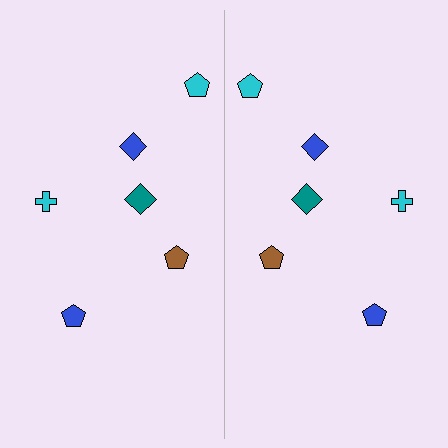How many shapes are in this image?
There are 12 shapes in this image.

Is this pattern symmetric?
Yes, this pattern has bilateral (reflection) symmetry.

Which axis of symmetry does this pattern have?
The pattern has a vertical axis of symmetry running through the center of the image.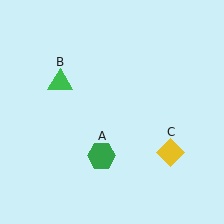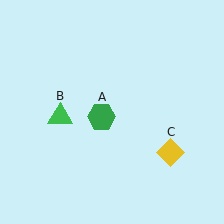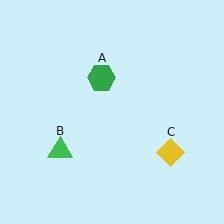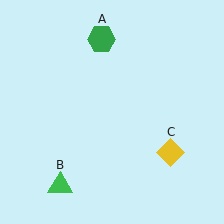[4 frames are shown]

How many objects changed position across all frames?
2 objects changed position: green hexagon (object A), green triangle (object B).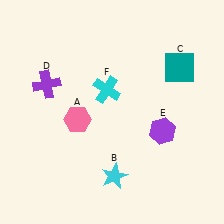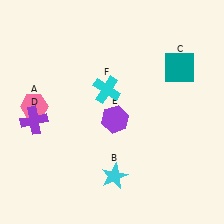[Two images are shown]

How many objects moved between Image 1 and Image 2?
3 objects moved between the two images.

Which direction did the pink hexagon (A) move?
The pink hexagon (A) moved left.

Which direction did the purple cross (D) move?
The purple cross (D) moved down.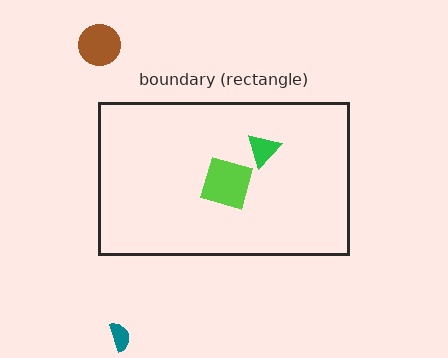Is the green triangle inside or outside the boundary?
Inside.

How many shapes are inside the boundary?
2 inside, 2 outside.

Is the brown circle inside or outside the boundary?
Outside.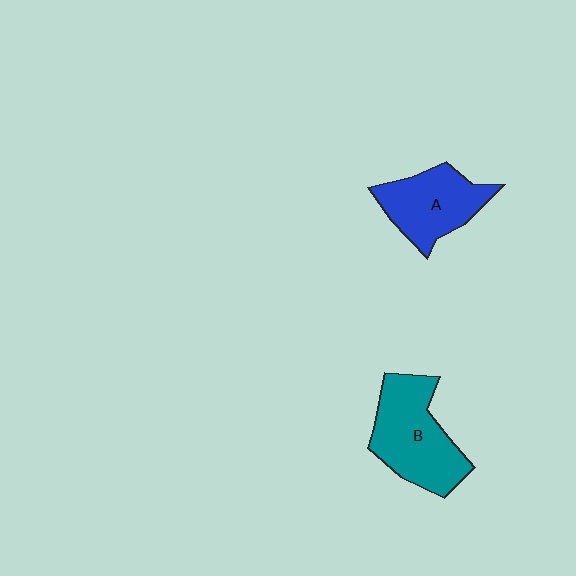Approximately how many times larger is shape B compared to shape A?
Approximately 1.2 times.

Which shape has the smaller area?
Shape A (blue).